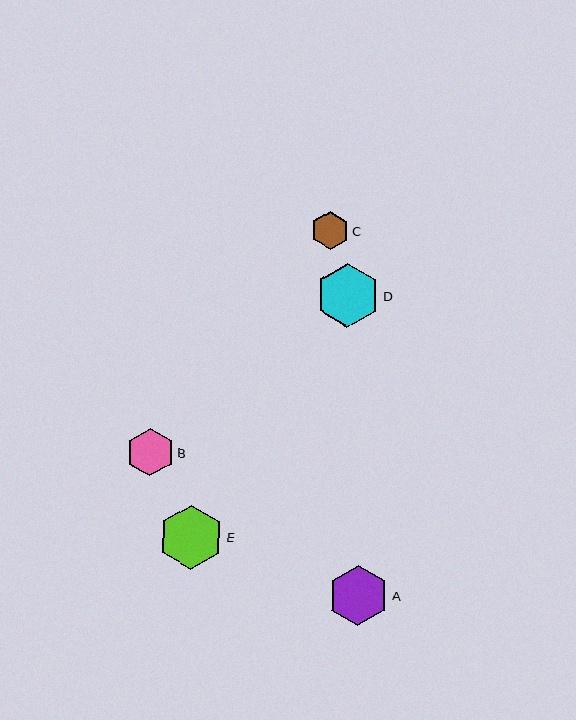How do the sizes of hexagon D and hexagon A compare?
Hexagon D and hexagon A are approximately the same size.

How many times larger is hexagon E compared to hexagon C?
Hexagon E is approximately 1.7 times the size of hexagon C.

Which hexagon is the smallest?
Hexagon C is the smallest with a size of approximately 38 pixels.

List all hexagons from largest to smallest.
From largest to smallest: E, D, A, B, C.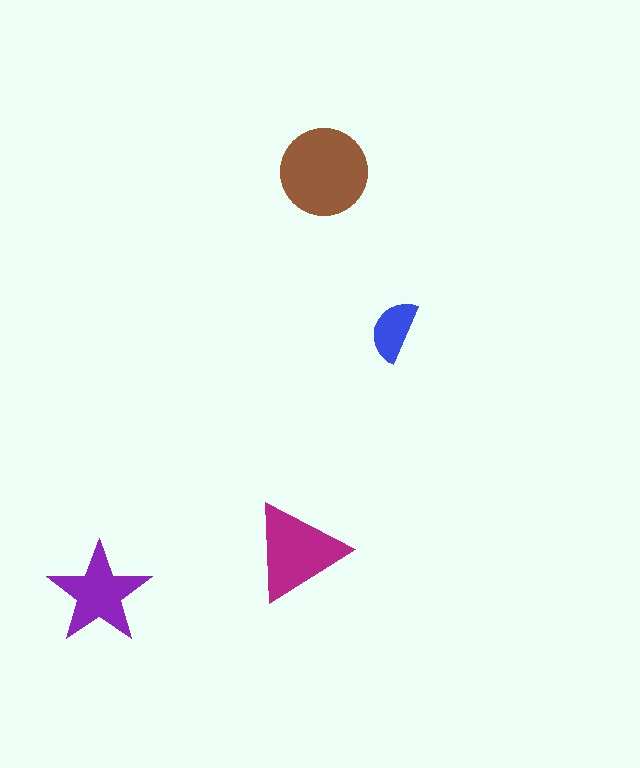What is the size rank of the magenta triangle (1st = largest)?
2nd.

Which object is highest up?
The brown circle is topmost.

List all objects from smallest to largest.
The blue semicircle, the purple star, the magenta triangle, the brown circle.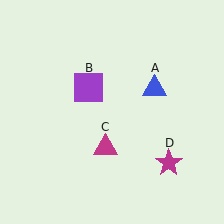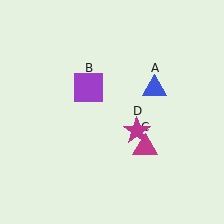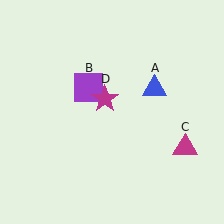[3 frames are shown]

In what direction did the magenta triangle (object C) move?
The magenta triangle (object C) moved right.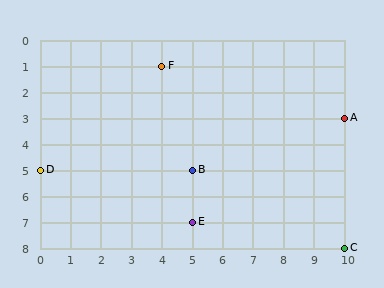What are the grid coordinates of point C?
Point C is at grid coordinates (10, 8).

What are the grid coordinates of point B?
Point B is at grid coordinates (5, 5).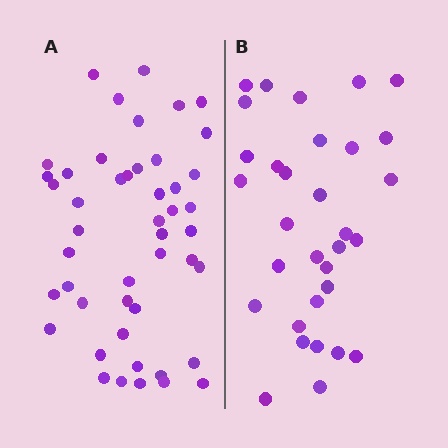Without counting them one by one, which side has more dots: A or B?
Region A (the left region) has more dots.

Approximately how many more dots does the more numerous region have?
Region A has approximately 15 more dots than region B.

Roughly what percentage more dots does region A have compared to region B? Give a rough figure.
About 45% more.